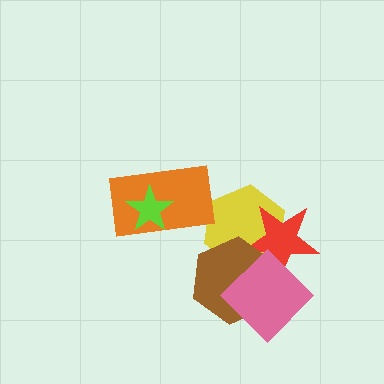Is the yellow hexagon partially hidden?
Yes, it is partially covered by another shape.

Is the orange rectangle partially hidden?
Yes, it is partially covered by another shape.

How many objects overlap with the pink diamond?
3 objects overlap with the pink diamond.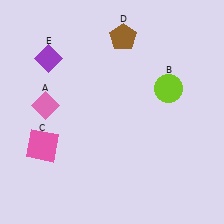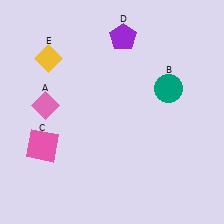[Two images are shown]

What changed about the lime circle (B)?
In Image 1, B is lime. In Image 2, it changed to teal.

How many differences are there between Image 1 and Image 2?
There are 3 differences between the two images.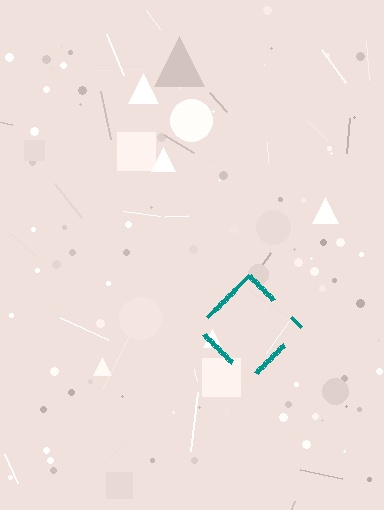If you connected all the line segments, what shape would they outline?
They would outline a diamond.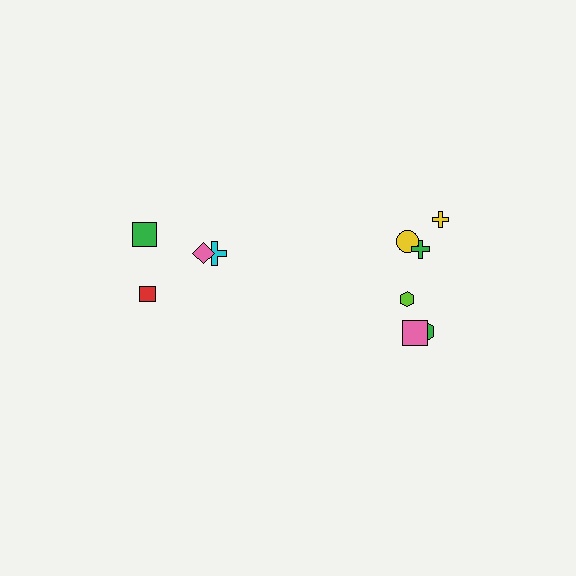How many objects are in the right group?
There are 6 objects.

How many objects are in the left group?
There are 4 objects.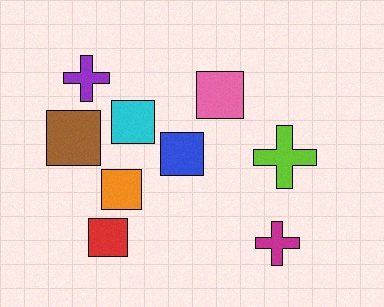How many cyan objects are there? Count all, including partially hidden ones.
There is 1 cyan object.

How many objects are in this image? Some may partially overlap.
There are 9 objects.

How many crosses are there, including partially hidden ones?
There are 3 crosses.